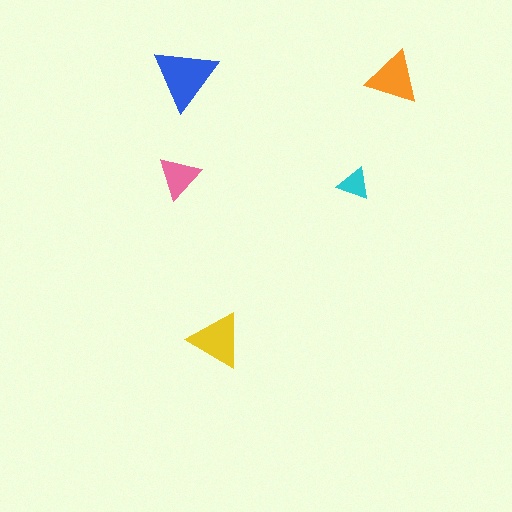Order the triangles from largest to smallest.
the blue one, the yellow one, the orange one, the pink one, the cyan one.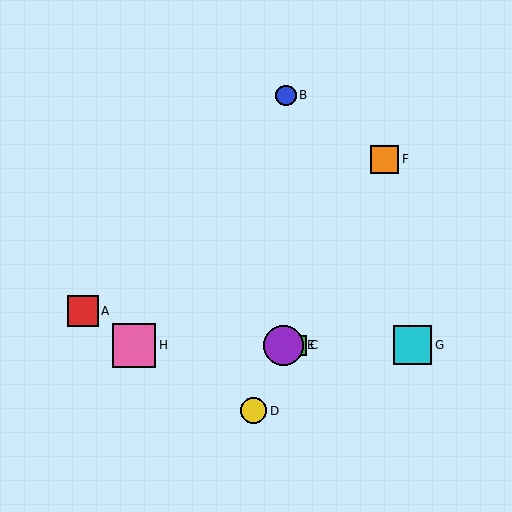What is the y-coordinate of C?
Object C is at y≈345.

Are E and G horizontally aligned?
Yes, both are at y≈345.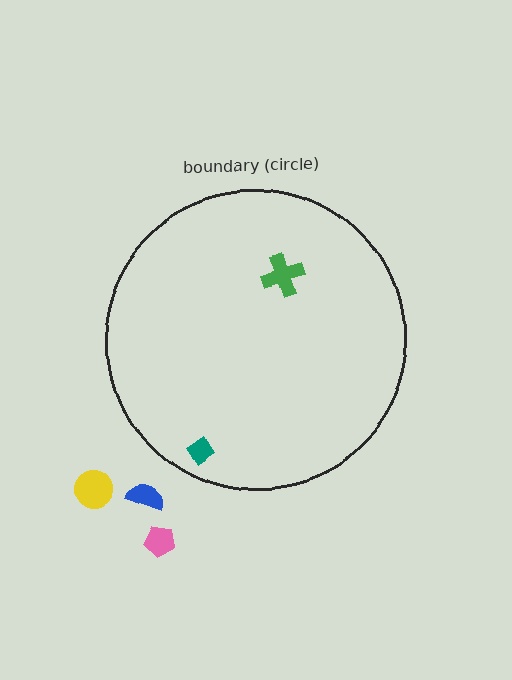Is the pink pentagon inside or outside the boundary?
Outside.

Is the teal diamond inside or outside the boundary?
Inside.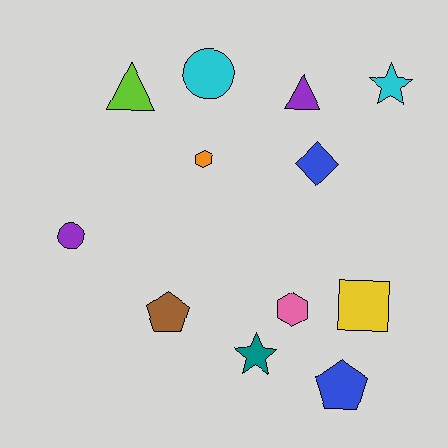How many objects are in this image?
There are 12 objects.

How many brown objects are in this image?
There is 1 brown object.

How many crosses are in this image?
There are no crosses.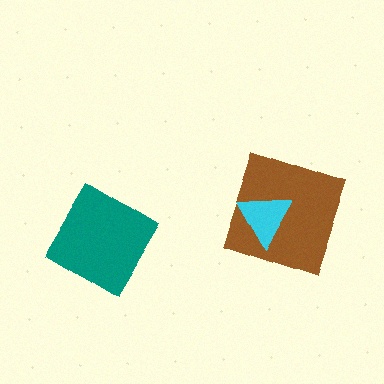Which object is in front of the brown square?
The cyan triangle is in front of the brown square.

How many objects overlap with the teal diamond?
0 objects overlap with the teal diamond.